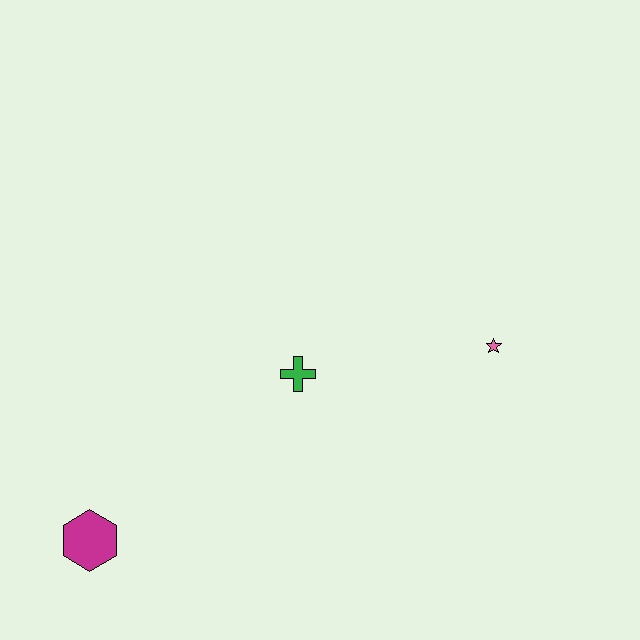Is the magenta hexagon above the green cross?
No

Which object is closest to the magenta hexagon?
The green cross is closest to the magenta hexagon.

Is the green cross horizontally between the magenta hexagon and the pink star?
Yes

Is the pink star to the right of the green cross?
Yes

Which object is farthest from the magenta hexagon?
The pink star is farthest from the magenta hexagon.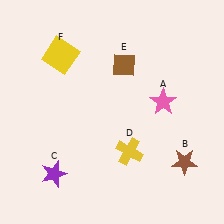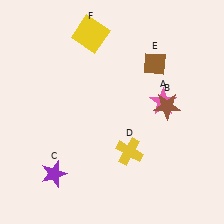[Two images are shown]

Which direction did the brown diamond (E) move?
The brown diamond (E) moved right.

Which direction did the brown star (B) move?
The brown star (B) moved up.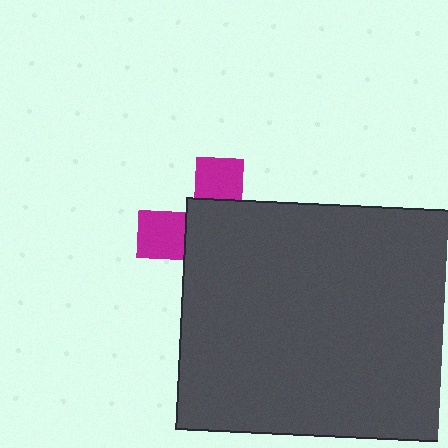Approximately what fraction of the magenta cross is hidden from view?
Roughly 67% of the magenta cross is hidden behind the dark gray rectangle.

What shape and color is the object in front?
The object in front is a dark gray rectangle.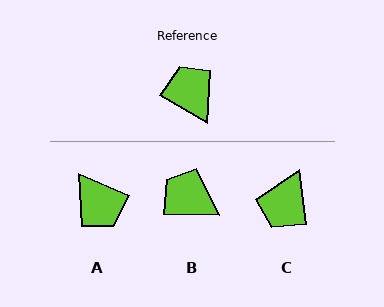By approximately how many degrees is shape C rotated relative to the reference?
Approximately 128 degrees counter-clockwise.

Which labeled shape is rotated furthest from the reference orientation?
A, about 173 degrees away.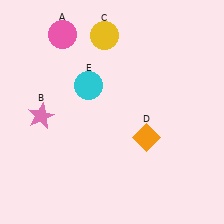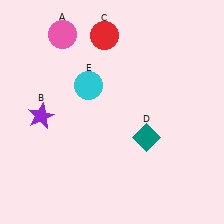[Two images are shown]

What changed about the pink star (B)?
In Image 1, B is pink. In Image 2, it changed to purple.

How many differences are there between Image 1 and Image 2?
There are 3 differences between the two images.